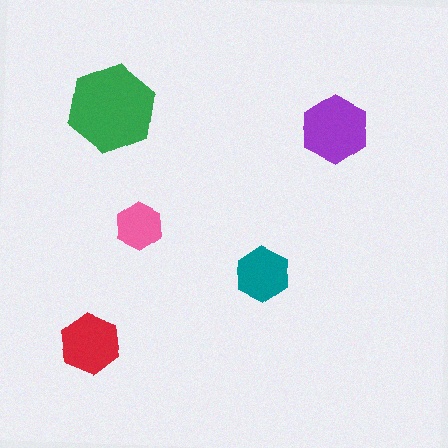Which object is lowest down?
The red hexagon is bottommost.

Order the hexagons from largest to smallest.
the green one, the purple one, the red one, the teal one, the pink one.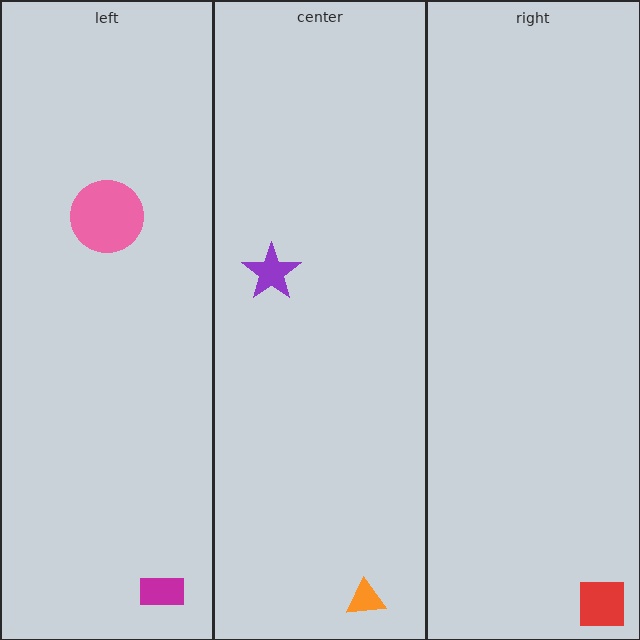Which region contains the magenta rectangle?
The left region.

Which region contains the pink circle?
The left region.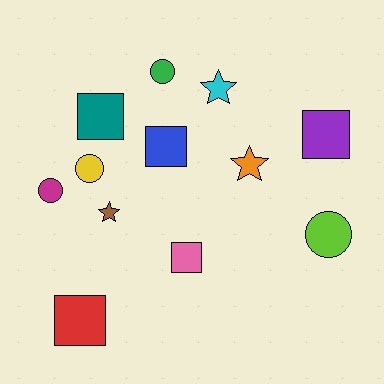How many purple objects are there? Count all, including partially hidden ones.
There is 1 purple object.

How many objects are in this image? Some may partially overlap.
There are 12 objects.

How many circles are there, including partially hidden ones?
There are 4 circles.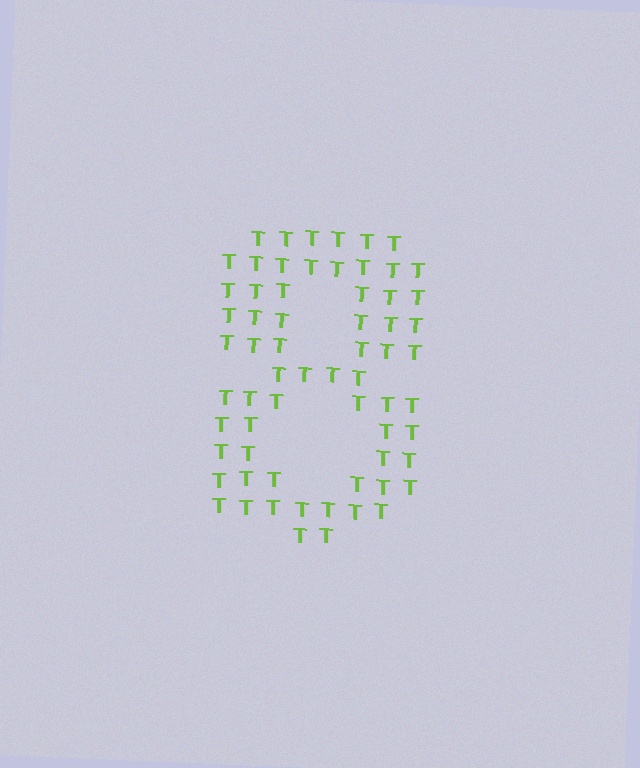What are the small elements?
The small elements are letter T's.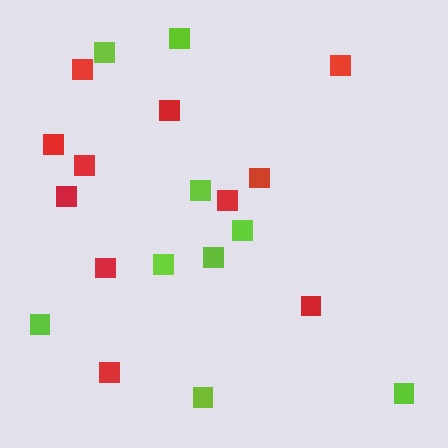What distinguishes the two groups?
There are 2 groups: one group of red squares (11) and one group of lime squares (9).